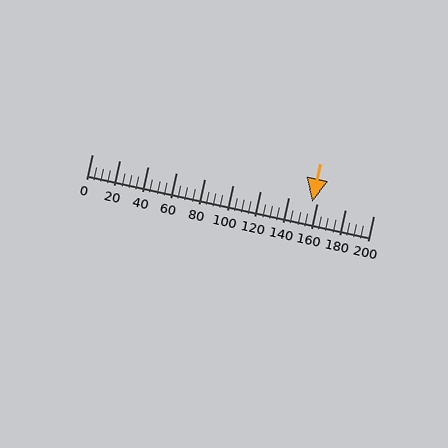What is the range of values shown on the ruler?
The ruler shows values from 0 to 200.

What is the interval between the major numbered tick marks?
The major tick marks are spaced 20 units apart.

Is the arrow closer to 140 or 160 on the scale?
The arrow is closer to 160.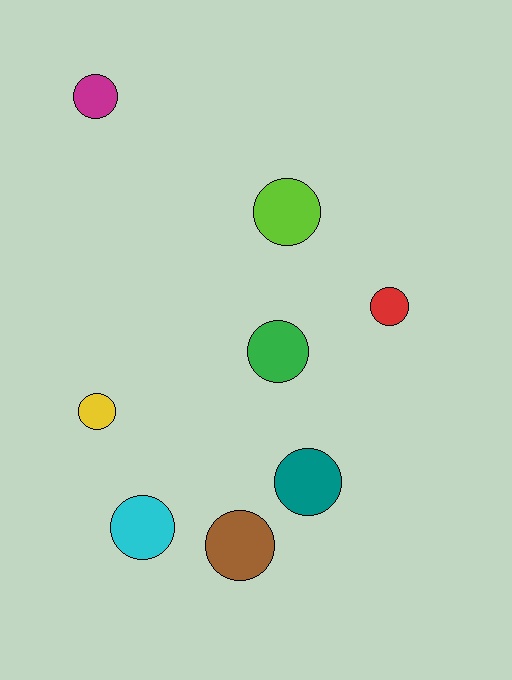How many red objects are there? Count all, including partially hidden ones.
There is 1 red object.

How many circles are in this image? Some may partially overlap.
There are 8 circles.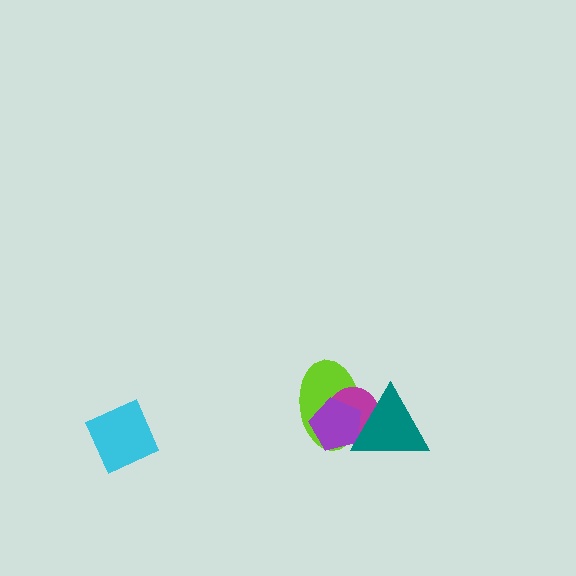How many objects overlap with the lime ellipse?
3 objects overlap with the lime ellipse.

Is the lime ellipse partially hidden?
Yes, it is partially covered by another shape.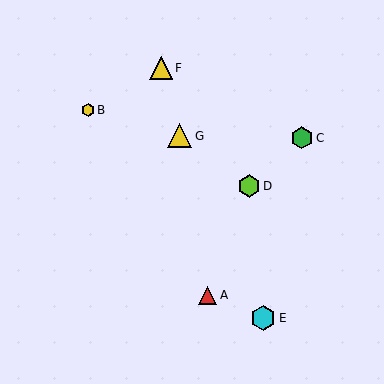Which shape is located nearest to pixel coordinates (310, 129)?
The green hexagon (labeled C) at (302, 138) is nearest to that location.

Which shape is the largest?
The cyan hexagon (labeled E) is the largest.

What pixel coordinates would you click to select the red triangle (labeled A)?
Click at (208, 295) to select the red triangle A.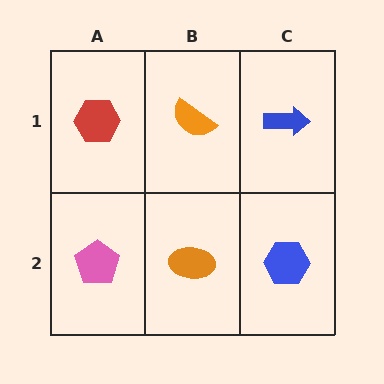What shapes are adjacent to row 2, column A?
A red hexagon (row 1, column A), an orange ellipse (row 2, column B).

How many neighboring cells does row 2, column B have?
3.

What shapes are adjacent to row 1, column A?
A pink pentagon (row 2, column A), an orange semicircle (row 1, column B).